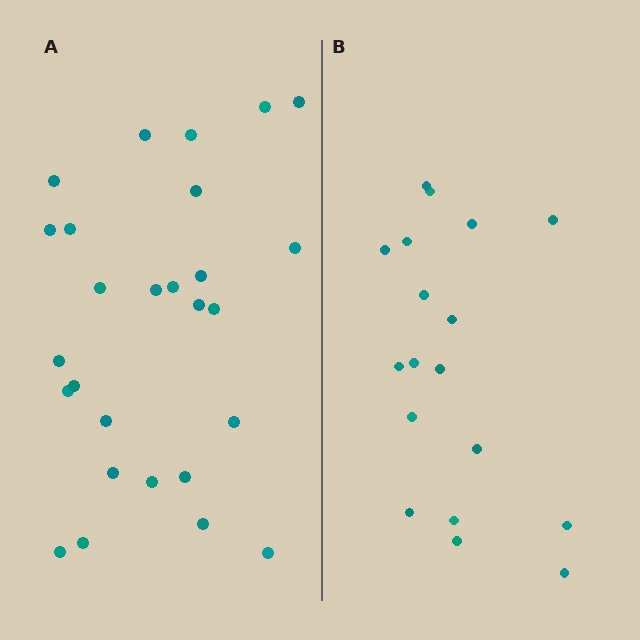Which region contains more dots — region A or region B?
Region A (the left region) has more dots.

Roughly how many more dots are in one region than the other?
Region A has roughly 8 or so more dots than region B.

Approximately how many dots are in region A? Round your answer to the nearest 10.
About 30 dots. (The exact count is 27, which rounds to 30.)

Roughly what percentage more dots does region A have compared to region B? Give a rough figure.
About 50% more.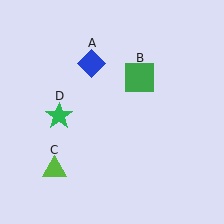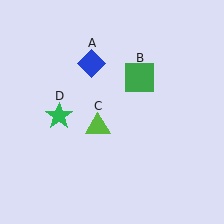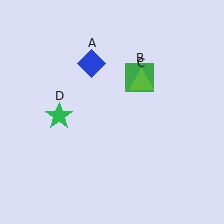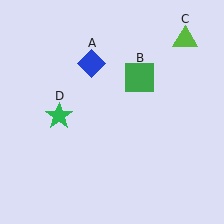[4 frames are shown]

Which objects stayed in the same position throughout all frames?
Blue diamond (object A) and green square (object B) and green star (object D) remained stationary.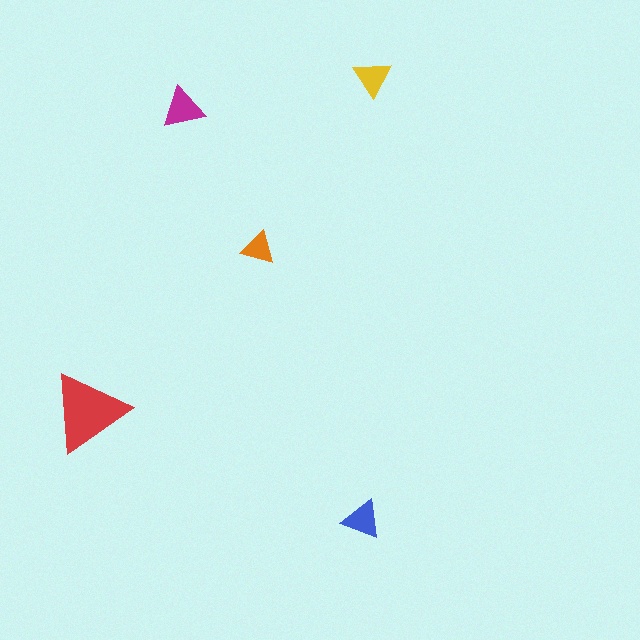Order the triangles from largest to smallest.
the red one, the magenta one, the blue one, the yellow one, the orange one.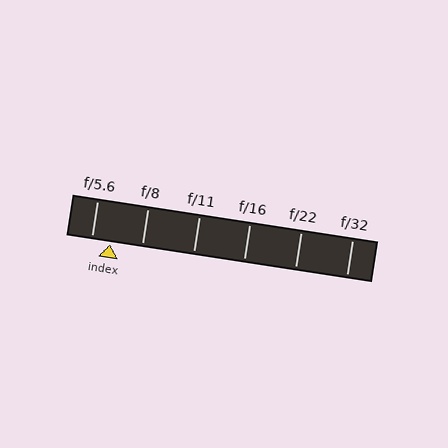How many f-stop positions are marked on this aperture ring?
There are 6 f-stop positions marked.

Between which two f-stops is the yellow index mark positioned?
The index mark is between f/5.6 and f/8.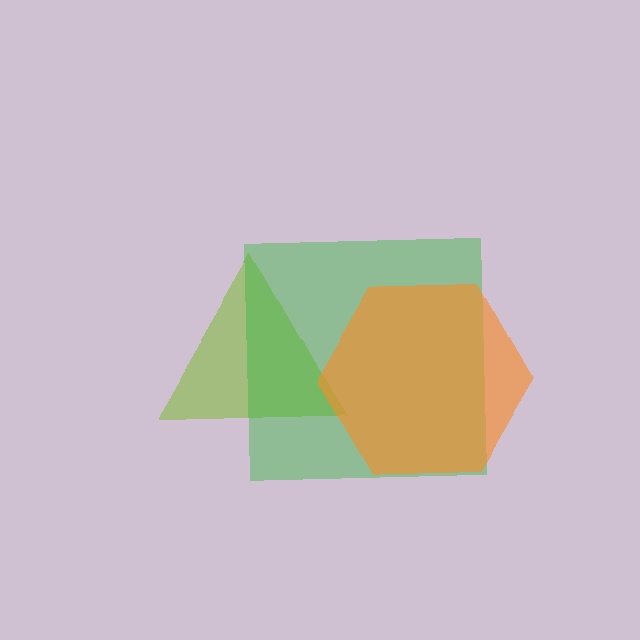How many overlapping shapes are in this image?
There are 3 overlapping shapes in the image.